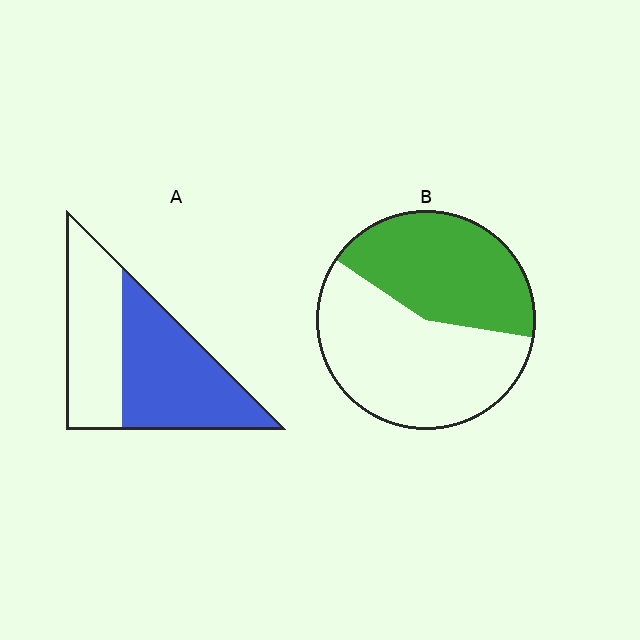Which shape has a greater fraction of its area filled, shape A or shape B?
Shape A.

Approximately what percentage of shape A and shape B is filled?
A is approximately 55% and B is approximately 45%.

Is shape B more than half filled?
No.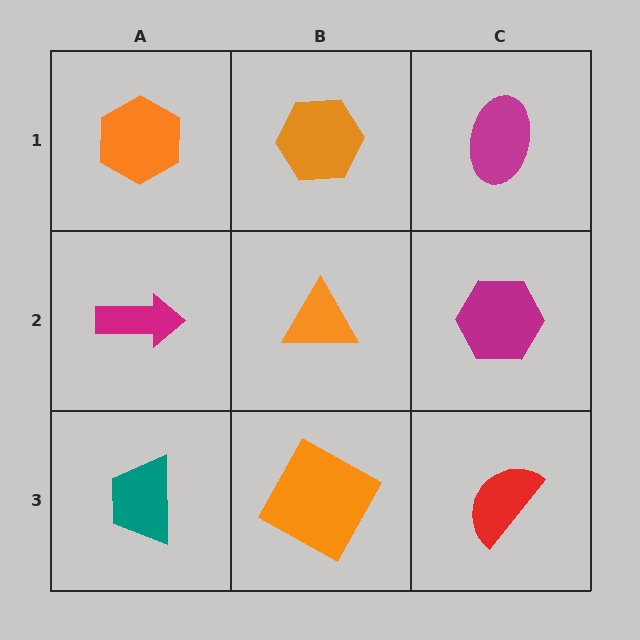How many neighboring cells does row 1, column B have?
3.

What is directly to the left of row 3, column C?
An orange square.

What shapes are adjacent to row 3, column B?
An orange triangle (row 2, column B), a teal trapezoid (row 3, column A), a red semicircle (row 3, column C).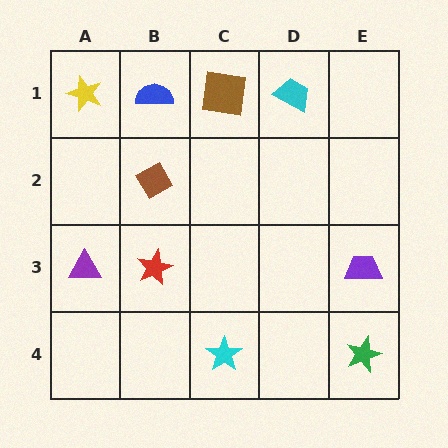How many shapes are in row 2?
1 shape.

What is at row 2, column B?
A brown diamond.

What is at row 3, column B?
A red star.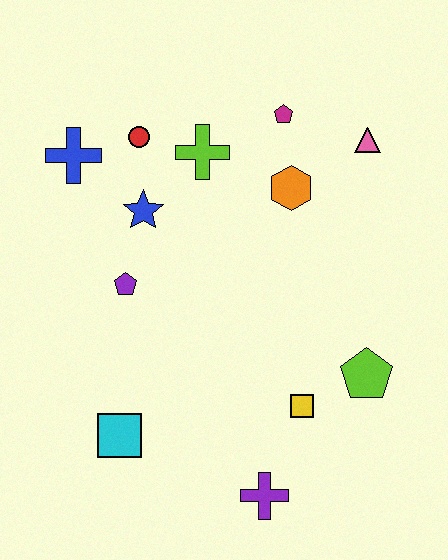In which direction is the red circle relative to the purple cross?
The red circle is above the purple cross.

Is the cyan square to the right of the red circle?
No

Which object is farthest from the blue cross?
The purple cross is farthest from the blue cross.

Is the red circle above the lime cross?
Yes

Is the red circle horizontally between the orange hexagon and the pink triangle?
No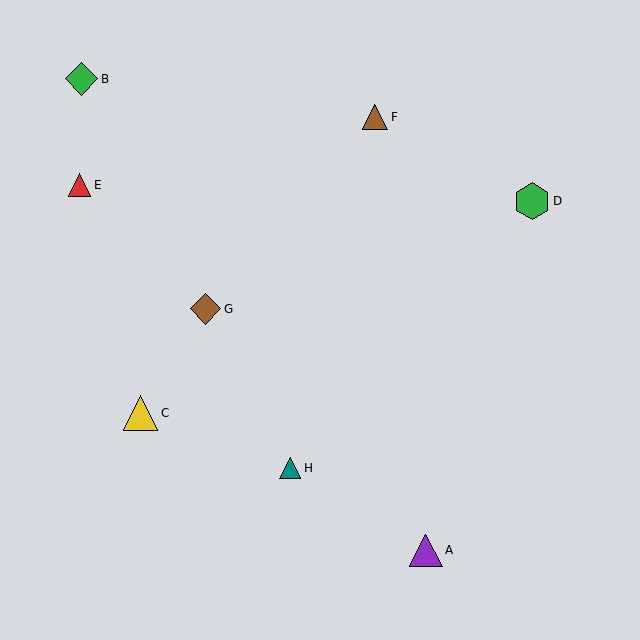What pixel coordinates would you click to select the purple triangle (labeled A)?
Click at (426, 550) to select the purple triangle A.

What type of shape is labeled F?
Shape F is a brown triangle.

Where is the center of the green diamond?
The center of the green diamond is at (82, 79).